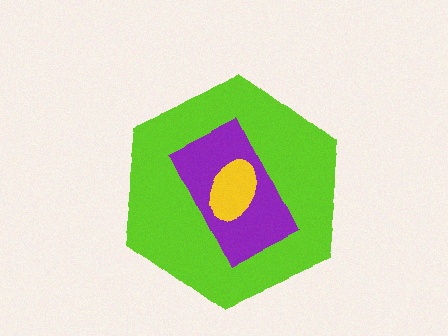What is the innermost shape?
The yellow ellipse.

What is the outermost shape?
The lime hexagon.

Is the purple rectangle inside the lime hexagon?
Yes.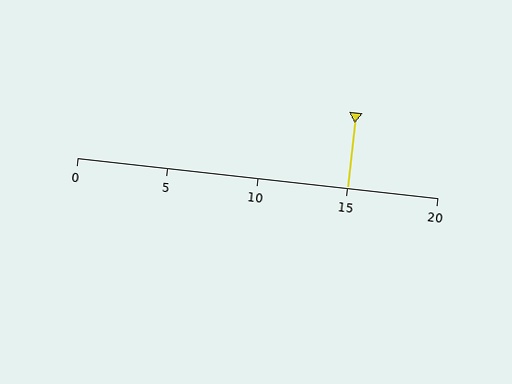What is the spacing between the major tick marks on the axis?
The major ticks are spaced 5 apart.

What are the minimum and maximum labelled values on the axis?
The axis runs from 0 to 20.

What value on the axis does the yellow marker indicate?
The marker indicates approximately 15.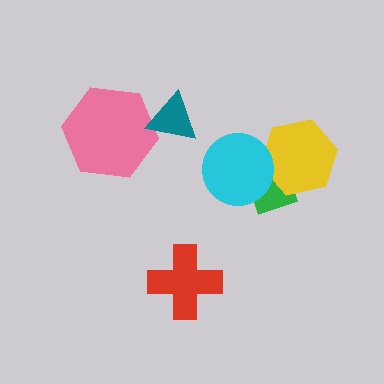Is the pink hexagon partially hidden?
Yes, it is partially covered by another shape.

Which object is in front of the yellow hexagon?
The cyan circle is in front of the yellow hexagon.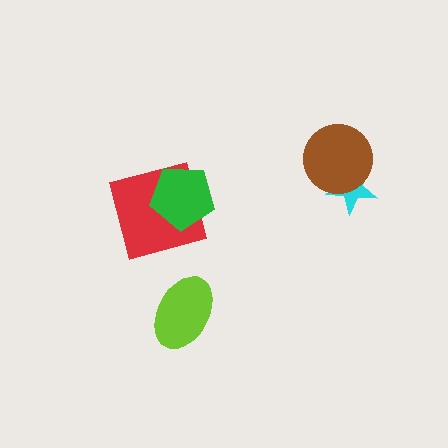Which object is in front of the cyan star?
The brown circle is in front of the cyan star.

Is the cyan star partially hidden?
Yes, it is partially covered by another shape.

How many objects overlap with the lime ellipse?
0 objects overlap with the lime ellipse.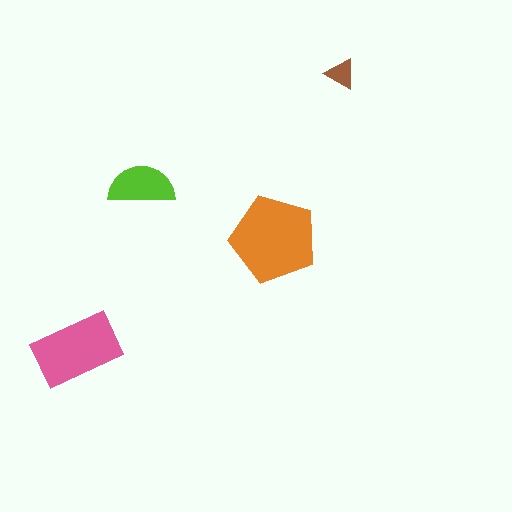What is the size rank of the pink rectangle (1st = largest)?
2nd.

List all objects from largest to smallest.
The orange pentagon, the pink rectangle, the lime semicircle, the brown triangle.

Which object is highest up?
The brown triangle is topmost.